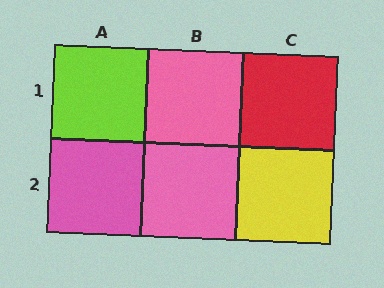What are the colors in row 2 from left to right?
Pink, pink, yellow.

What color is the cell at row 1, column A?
Lime.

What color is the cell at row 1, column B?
Pink.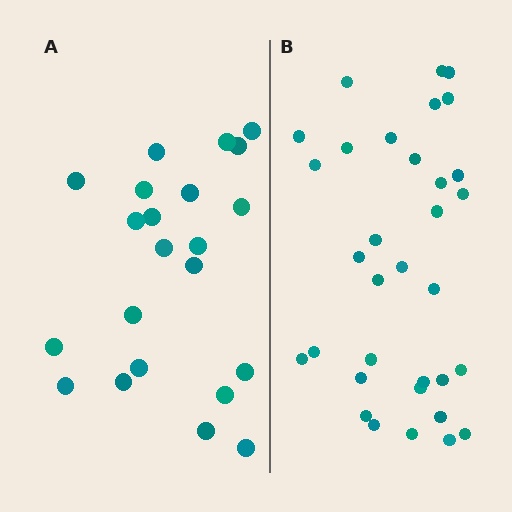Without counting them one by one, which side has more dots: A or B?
Region B (the right region) has more dots.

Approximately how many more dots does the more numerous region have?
Region B has roughly 12 or so more dots than region A.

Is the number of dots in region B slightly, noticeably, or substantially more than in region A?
Region B has substantially more. The ratio is roughly 1.5 to 1.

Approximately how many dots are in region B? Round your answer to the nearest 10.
About 30 dots. (The exact count is 33, which rounds to 30.)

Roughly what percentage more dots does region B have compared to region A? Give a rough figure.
About 50% more.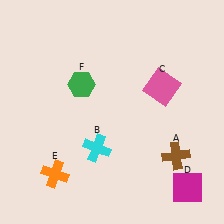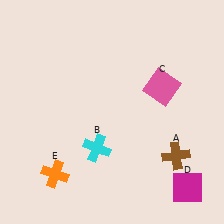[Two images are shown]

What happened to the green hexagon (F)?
The green hexagon (F) was removed in Image 2. It was in the top-left area of Image 1.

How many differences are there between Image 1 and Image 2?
There is 1 difference between the two images.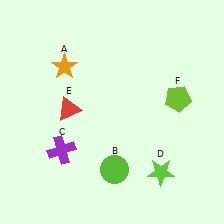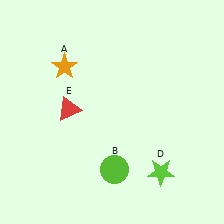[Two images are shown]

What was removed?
The purple cross (C), the lime pentagon (F) were removed in Image 2.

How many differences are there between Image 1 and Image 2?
There are 2 differences between the two images.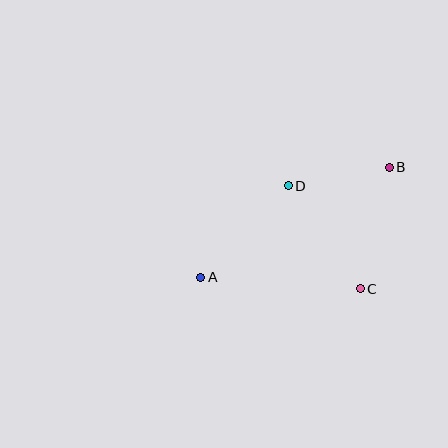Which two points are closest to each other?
Points B and D are closest to each other.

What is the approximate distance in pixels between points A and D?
The distance between A and D is approximately 127 pixels.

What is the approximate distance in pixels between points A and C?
The distance between A and C is approximately 160 pixels.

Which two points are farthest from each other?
Points A and B are farthest from each other.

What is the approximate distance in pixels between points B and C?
The distance between B and C is approximately 125 pixels.